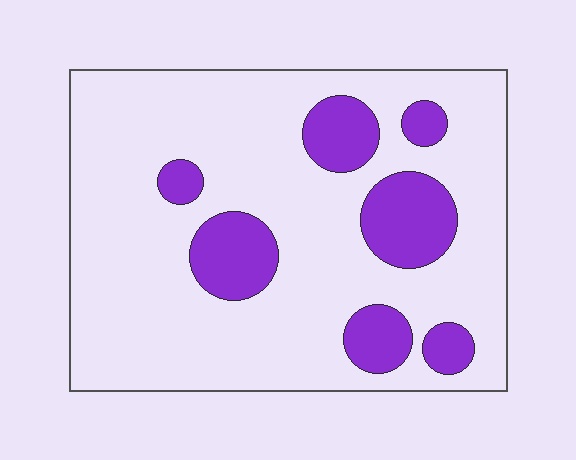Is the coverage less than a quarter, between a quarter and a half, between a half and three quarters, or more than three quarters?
Less than a quarter.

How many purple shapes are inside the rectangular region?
7.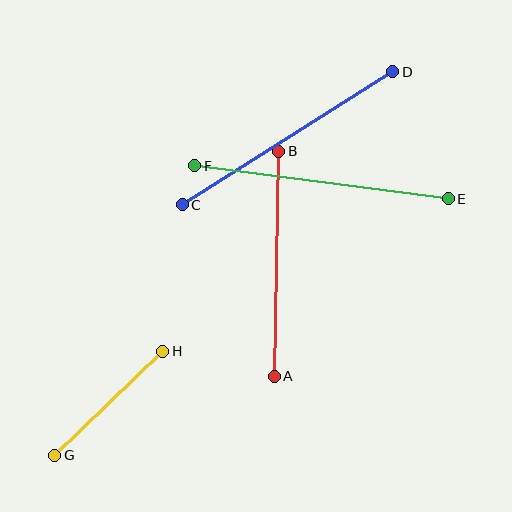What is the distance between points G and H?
The distance is approximately 150 pixels.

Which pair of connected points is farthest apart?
Points E and F are farthest apart.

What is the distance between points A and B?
The distance is approximately 225 pixels.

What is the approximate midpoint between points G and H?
The midpoint is at approximately (109, 403) pixels.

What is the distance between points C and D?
The distance is approximately 249 pixels.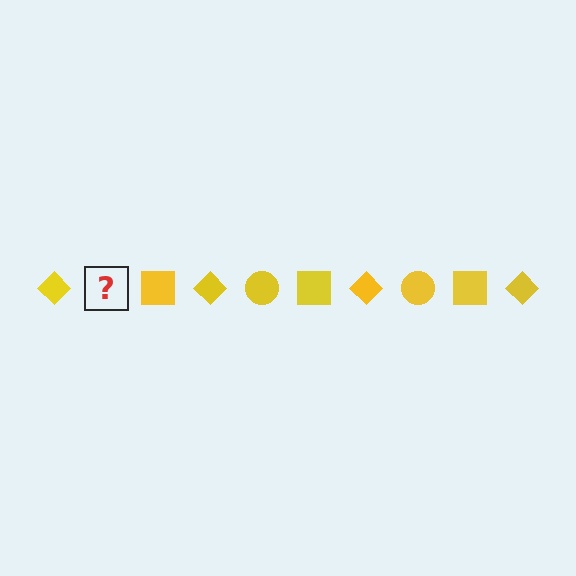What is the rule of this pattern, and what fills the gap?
The rule is that the pattern cycles through diamond, circle, square shapes in yellow. The gap should be filled with a yellow circle.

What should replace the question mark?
The question mark should be replaced with a yellow circle.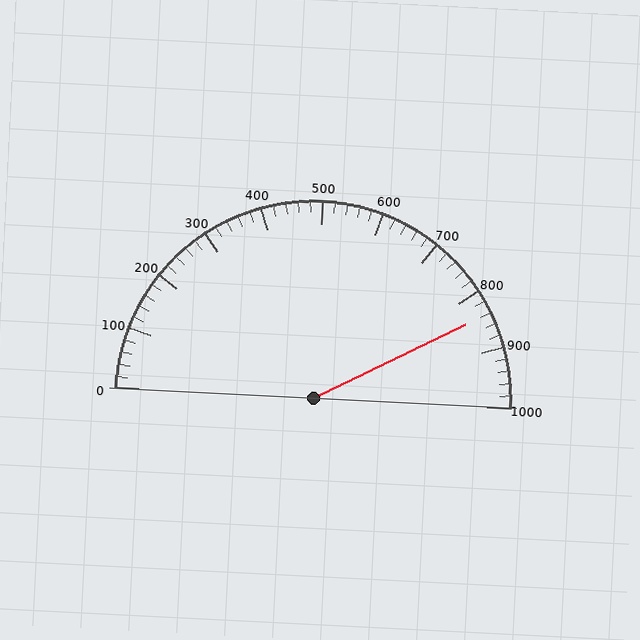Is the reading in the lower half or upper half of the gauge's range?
The reading is in the upper half of the range (0 to 1000).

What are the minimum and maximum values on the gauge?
The gauge ranges from 0 to 1000.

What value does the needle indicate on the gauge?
The needle indicates approximately 840.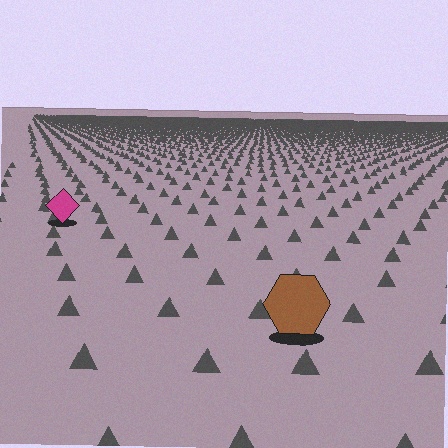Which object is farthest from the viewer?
The magenta diamond is farthest from the viewer. It appears smaller and the ground texture around it is denser.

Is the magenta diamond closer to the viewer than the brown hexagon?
No. The brown hexagon is closer — you can tell from the texture gradient: the ground texture is coarser near it.